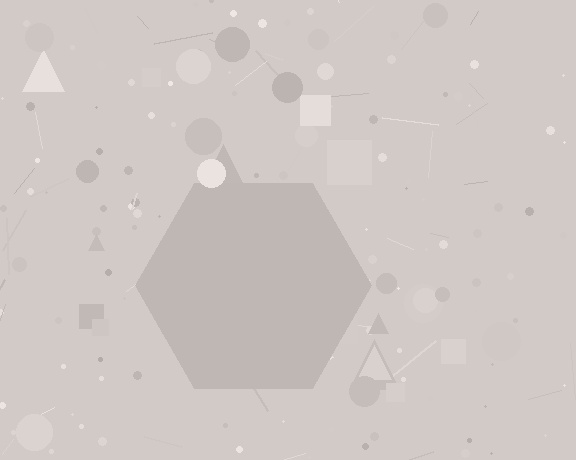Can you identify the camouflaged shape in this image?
The camouflaged shape is a hexagon.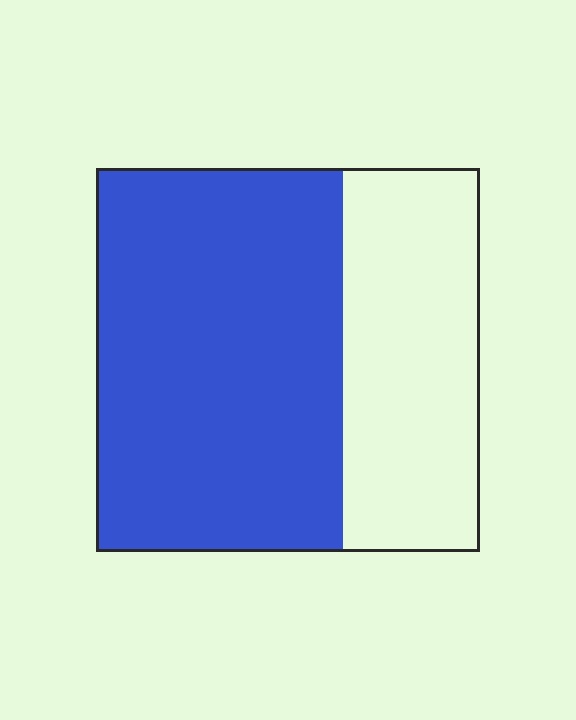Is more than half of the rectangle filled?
Yes.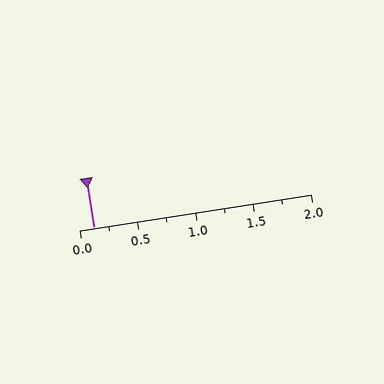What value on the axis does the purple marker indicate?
The marker indicates approximately 0.12.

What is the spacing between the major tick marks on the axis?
The major ticks are spaced 0.5 apart.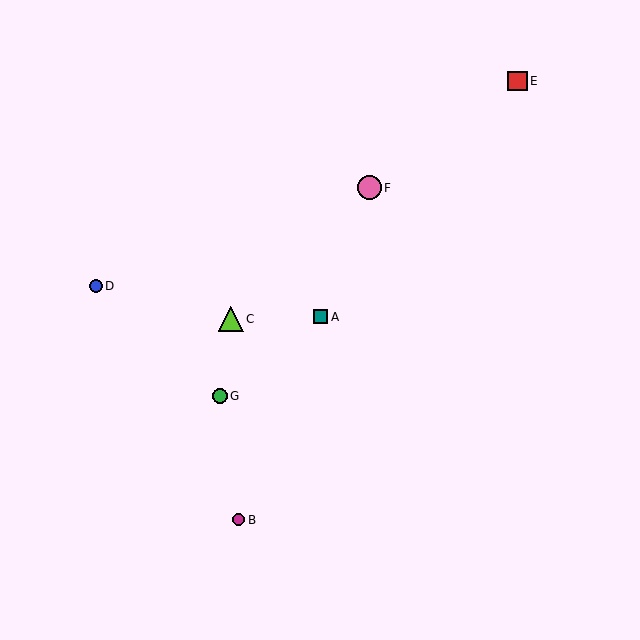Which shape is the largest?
The lime triangle (labeled C) is the largest.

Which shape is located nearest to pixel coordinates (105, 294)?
The blue circle (labeled D) at (96, 286) is nearest to that location.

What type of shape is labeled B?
Shape B is a magenta circle.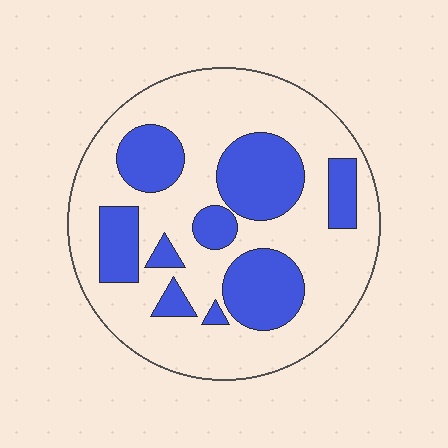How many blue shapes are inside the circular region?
9.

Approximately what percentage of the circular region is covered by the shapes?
Approximately 30%.